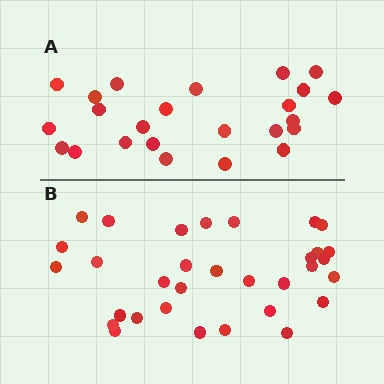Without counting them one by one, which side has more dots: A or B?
Region B (the bottom region) has more dots.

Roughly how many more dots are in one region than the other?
Region B has roughly 8 or so more dots than region A.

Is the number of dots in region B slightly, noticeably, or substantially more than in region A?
Region B has noticeably more, but not dramatically so. The ratio is roughly 1.3 to 1.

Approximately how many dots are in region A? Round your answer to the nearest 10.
About 20 dots. (The exact count is 24, which rounds to 20.)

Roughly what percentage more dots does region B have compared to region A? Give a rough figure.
About 35% more.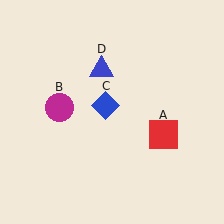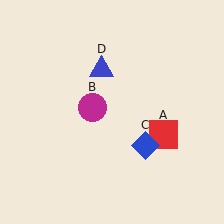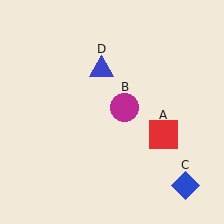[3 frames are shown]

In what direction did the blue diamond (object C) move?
The blue diamond (object C) moved down and to the right.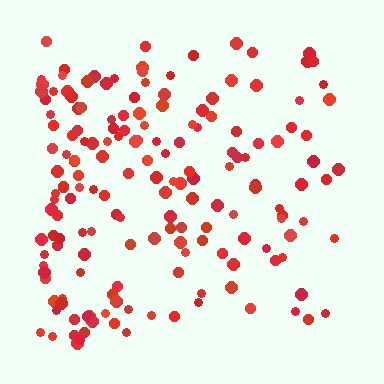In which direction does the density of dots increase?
From right to left, with the left side densest.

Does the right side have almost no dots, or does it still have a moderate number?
Still a moderate number, just noticeably fewer than the left.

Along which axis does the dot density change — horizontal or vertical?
Horizontal.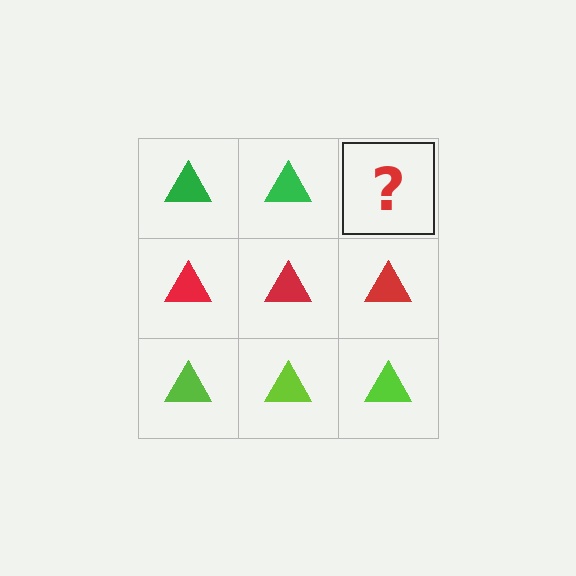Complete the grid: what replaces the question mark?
The question mark should be replaced with a green triangle.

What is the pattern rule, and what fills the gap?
The rule is that each row has a consistent color. The gap should be filled with a green triangle.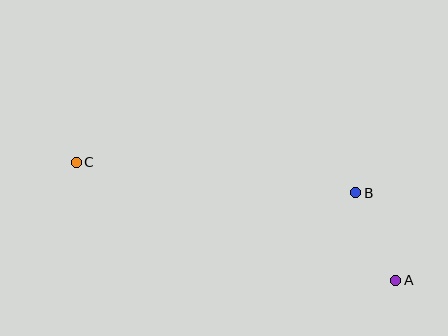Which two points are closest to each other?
Points A and B are closest to each other.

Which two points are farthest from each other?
Points A and C are farthest from each other.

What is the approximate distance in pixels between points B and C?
The distance between B and C is approximately 281 pixels.